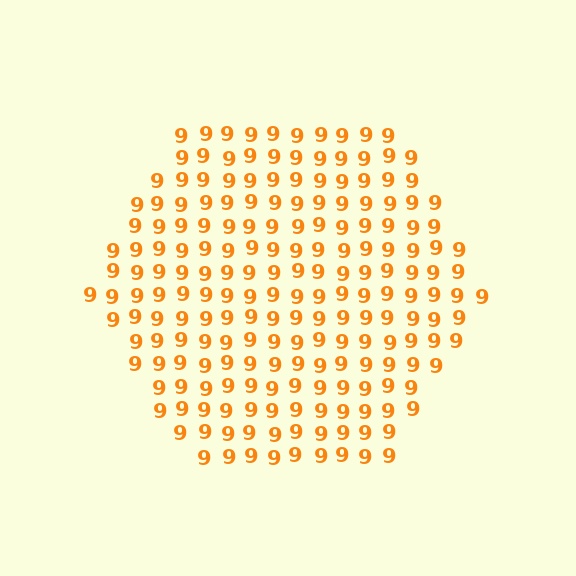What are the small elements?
The small elements are digit 9's.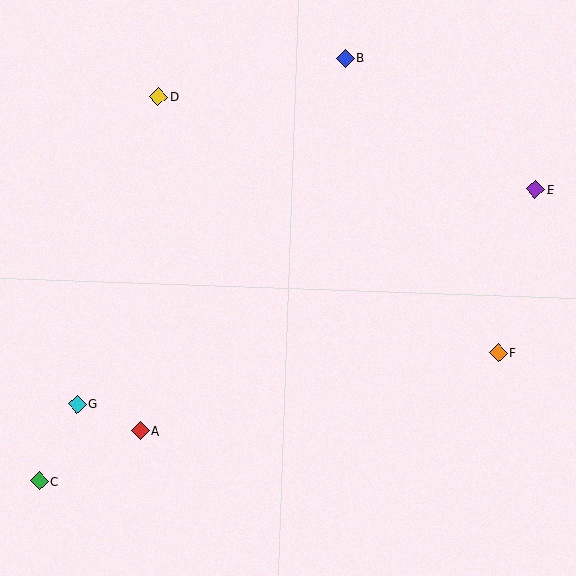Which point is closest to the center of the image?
Point A at (140, 431) is closest to the center.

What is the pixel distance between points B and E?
The distance between B and E is 231 pixels.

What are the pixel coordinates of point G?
Point G is at (77, 404).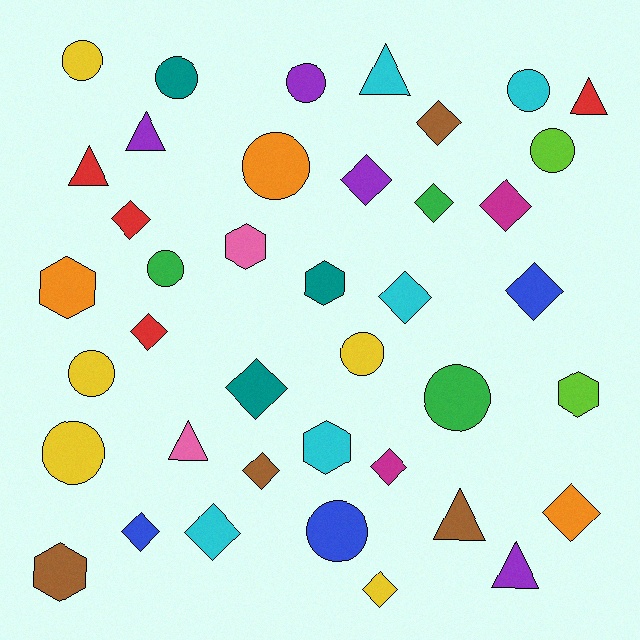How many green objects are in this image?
There are 3 green objects.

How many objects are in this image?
There are 40 objects.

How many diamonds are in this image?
There are 15 diamonds.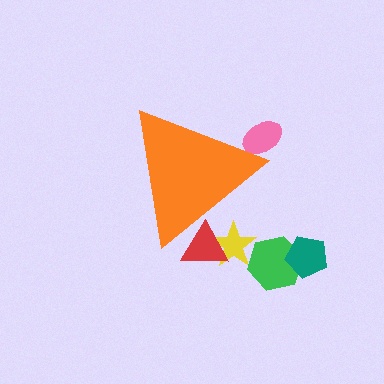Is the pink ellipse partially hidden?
Yes, the pink ellipse is partially hidden behind the orange triangle.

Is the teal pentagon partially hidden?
No, the teal pentagon is fully visible.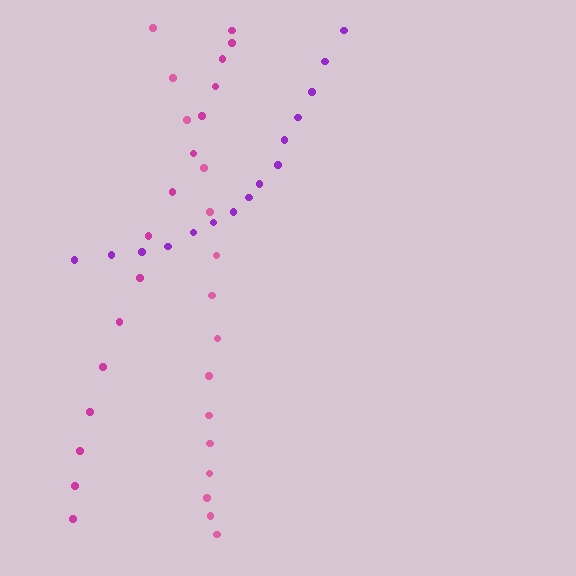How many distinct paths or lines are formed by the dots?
There are 3 distinct paths.